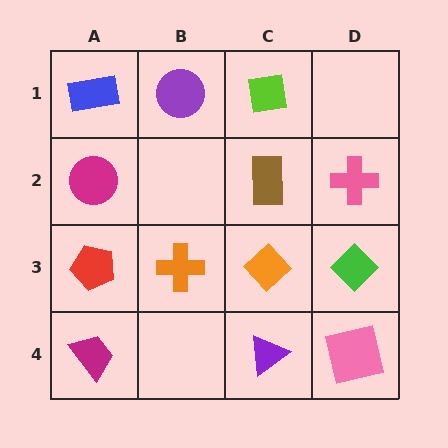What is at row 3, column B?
An orange cross.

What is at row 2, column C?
A brown rectangle.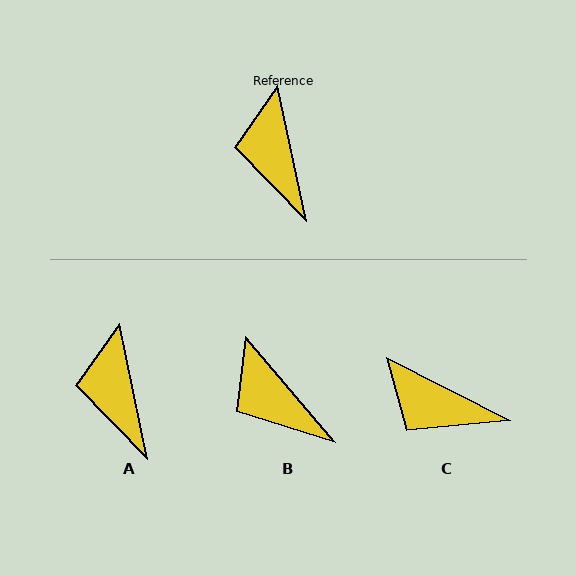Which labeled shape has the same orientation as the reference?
A.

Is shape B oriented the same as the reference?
No, it is off by about 29 degrees.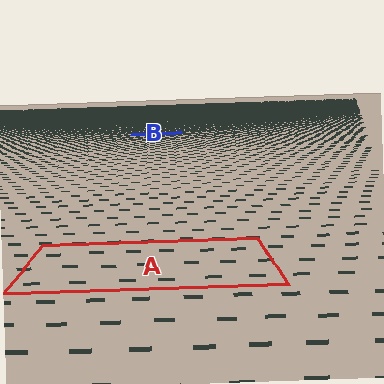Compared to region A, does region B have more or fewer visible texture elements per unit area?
Region B has more texture elements per unit area — they are packed more densely because it is farther away.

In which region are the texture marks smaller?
The texture marks are smaller in region B, because it is farther away.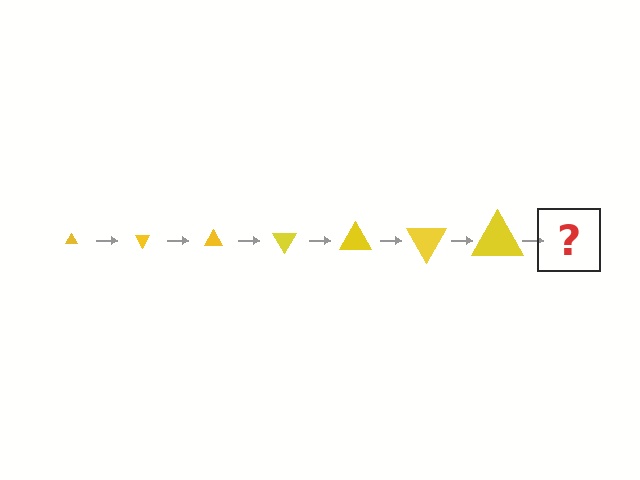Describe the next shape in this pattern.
It should be a triangle, larger than the previous one and rotated 420 degrees from the start.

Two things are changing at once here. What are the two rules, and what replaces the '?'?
The two rules are that the triangle grows larger each step and it rotates 60 degrees each step. The '?' should be a triangle, larger than the previous one and rotated 420 degrees from the start.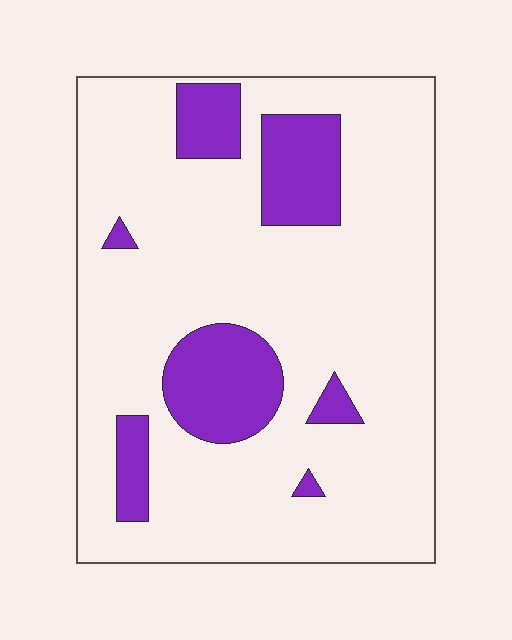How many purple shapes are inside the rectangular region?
7.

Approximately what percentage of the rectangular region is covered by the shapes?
Approximately 20%.